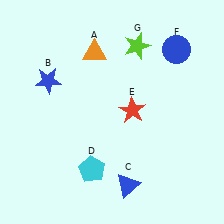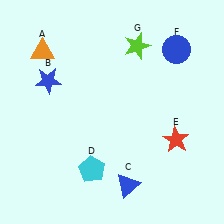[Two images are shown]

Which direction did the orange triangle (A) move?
The orange triangle (A) moved left.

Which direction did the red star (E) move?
The red star (E) moved right.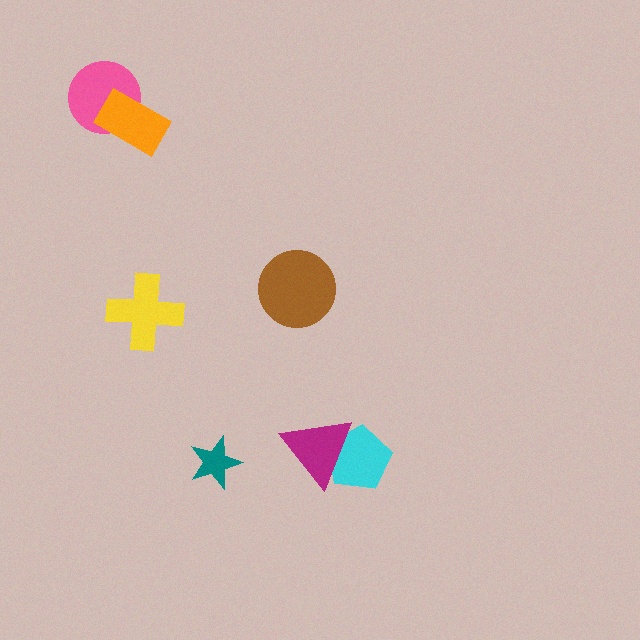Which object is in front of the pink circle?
The orange rectangle is in front of the pink circle.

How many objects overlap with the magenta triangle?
1 object overlaps with the magenta triangle.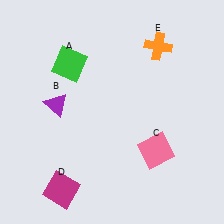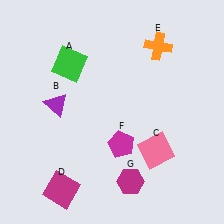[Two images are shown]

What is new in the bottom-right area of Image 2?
A magenta pentagon (F) was added in the bottom-right area of Image 2.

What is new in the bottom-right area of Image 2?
A magenta hexagon (G) was added in the bottom-right area of Image 2.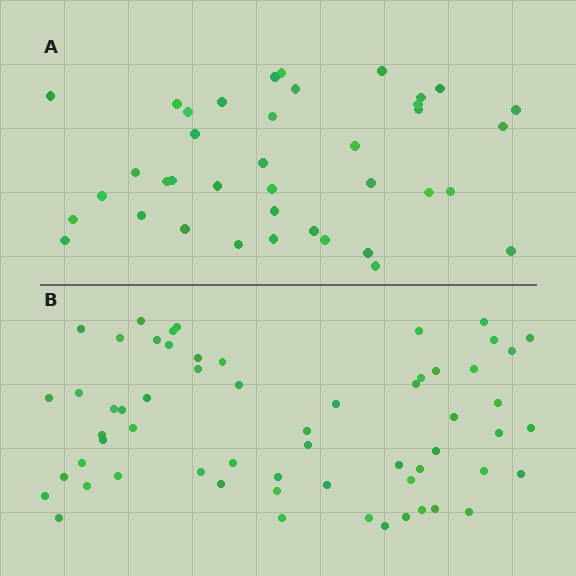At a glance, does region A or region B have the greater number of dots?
Region B (the bottom region) has more dots.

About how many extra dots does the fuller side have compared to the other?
Region B has approximately 20 more dots than region A.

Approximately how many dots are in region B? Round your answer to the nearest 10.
About 60 dots.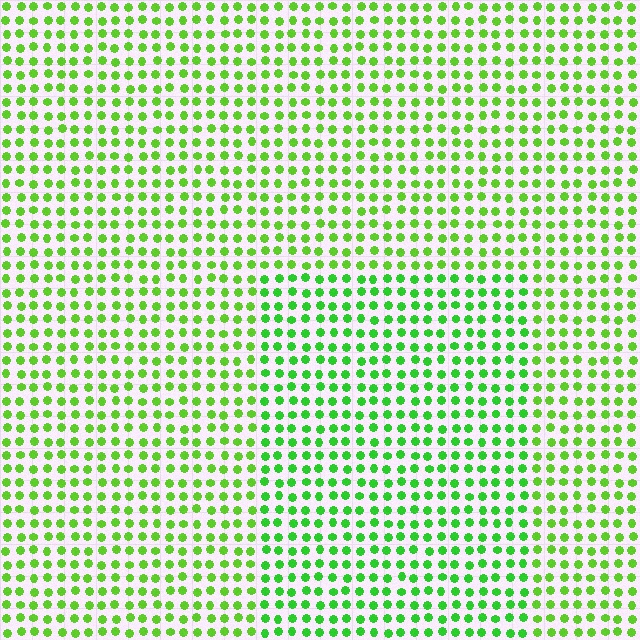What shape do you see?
I see a rectangle.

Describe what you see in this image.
The image is filled with small lime elements in a uniform arrangement. A rectangle-shaped region is visible where the elements are tinted to a slightly different hue, forming a subtle color boundary.